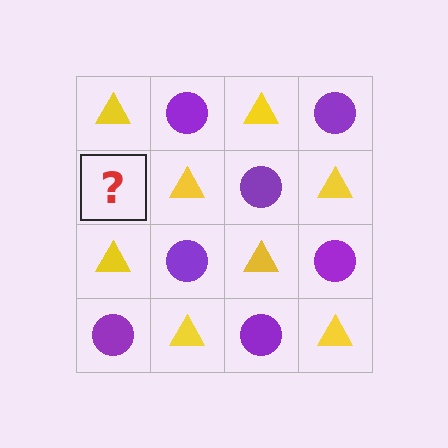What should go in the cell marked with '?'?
The missing cell should contain a purple circle.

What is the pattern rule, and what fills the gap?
The rule is that it alternates yellow triangle and purple circle in a checkerboard pattern. The gap should be filled with a purple circle.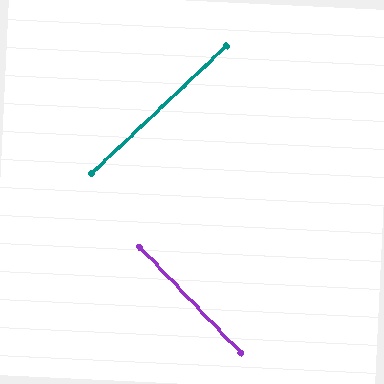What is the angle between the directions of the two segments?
Approximately 90 degrees.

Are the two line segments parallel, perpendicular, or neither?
Perpendicular — they meet at approximately 90°.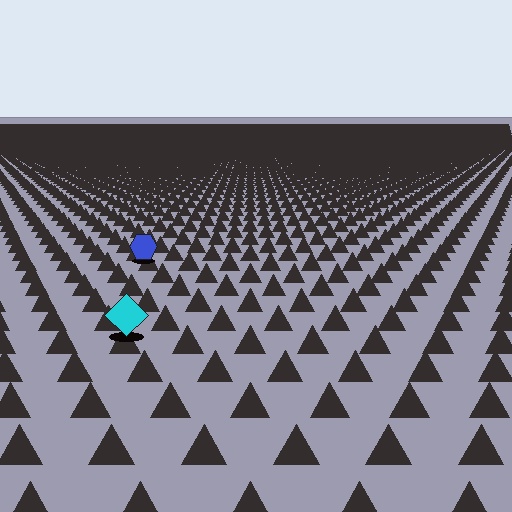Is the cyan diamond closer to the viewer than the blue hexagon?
Yes. The cyan diamond is closer — you can tell from the texture gradient: the ground texture is coarser near it.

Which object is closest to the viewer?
The cyan diamond is closest. The texture marks near it are larger and more spread out.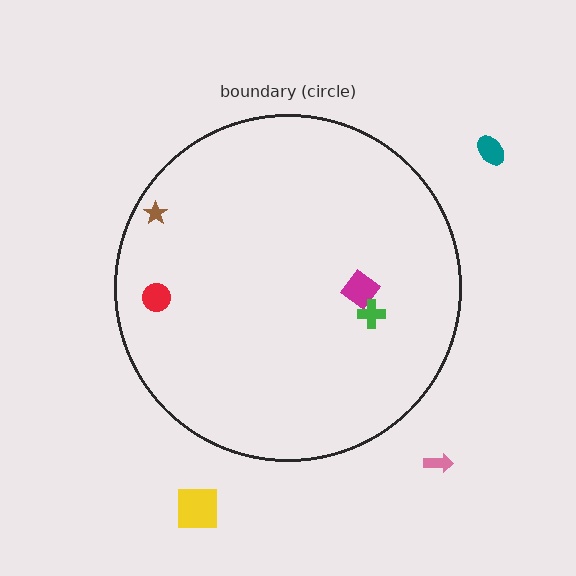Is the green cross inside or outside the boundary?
Inside.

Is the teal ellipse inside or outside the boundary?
Outside.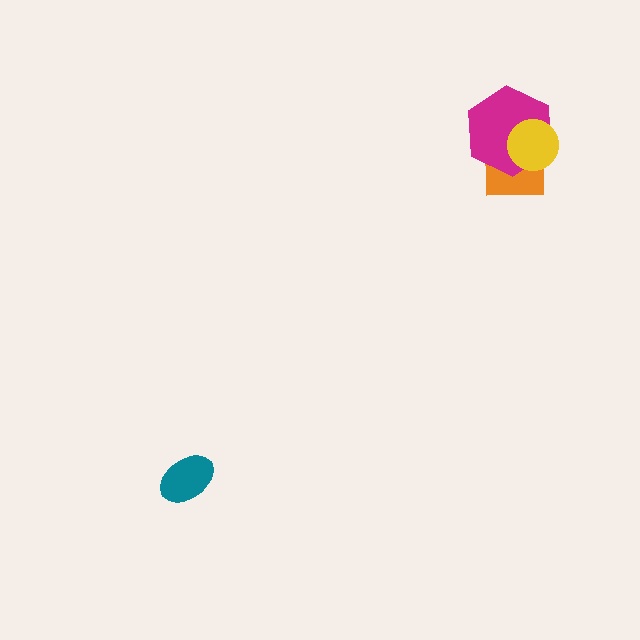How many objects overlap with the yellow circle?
2 objects overlap with the yellow circle.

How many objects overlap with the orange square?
2 objects overlap with the orange square.